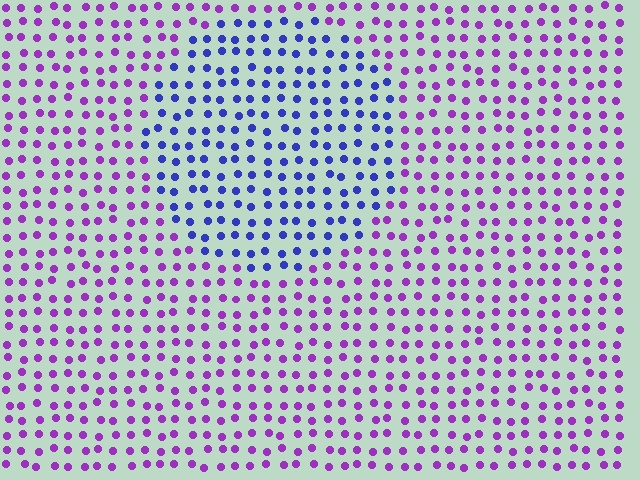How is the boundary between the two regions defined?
The boundary is defined purely by a slight shift in hue (about 49 degrees). Spacing, size, and orientation are identical on both sides.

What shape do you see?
I see a circle.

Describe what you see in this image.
The image is filled with small purple elements in a uniform arrangement. A circle-shaped region is visible where the elements are tinted to a slightly different hue, forming a subtle color boundary.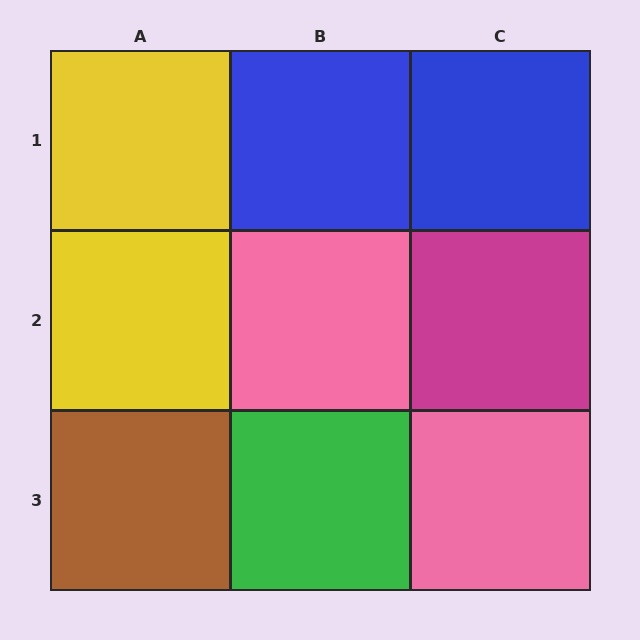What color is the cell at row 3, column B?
Green.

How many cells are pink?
2 cells are pink.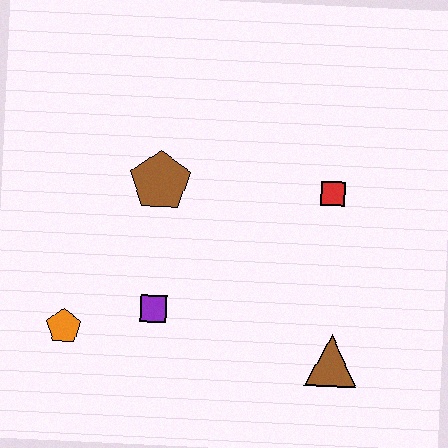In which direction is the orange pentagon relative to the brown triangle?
The orange pentagon is to the left of the brown triangle.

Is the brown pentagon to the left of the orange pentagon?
No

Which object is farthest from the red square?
The orange pentagon is farthest from the red square.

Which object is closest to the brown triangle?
The red square is closest to the brown triangle.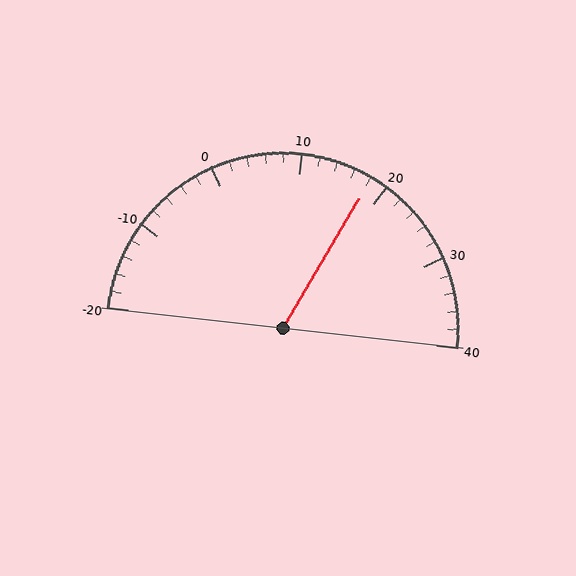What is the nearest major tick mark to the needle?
The nearest major tick mark is 20.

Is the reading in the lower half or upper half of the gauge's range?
The reading is in the upper half of the range (-20 to 40).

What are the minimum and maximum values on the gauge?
The gauge ranges from -20 to 40.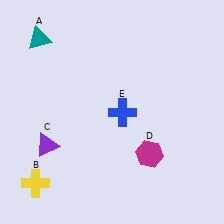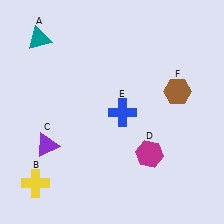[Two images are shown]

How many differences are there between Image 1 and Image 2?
There is 1 difference between the two images.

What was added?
A brown hexagon (F) was added in Image 2.